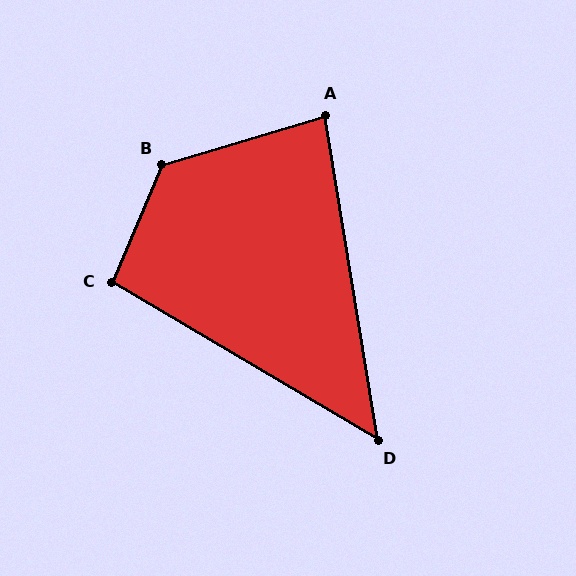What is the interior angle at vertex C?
Approximately 97 degrees (obtuse).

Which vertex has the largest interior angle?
B, at approximately 130 degrees.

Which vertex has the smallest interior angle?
D, at approximately 50 degrees.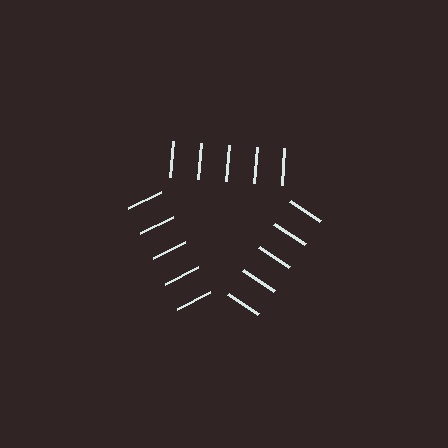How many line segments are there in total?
15 — 5 along each of the 3 edges.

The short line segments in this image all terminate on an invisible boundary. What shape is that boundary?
An illusory triangle — the line segments terminate on its edges but no continuous stroke is drawn.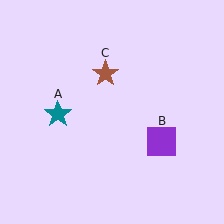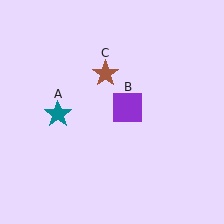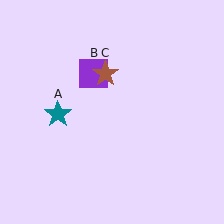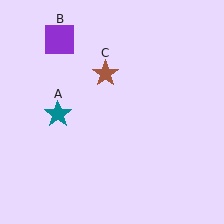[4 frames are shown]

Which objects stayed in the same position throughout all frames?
Teal star (object A) and brown star (object C) remained stationary.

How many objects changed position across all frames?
1 object changed position: purple square (object B).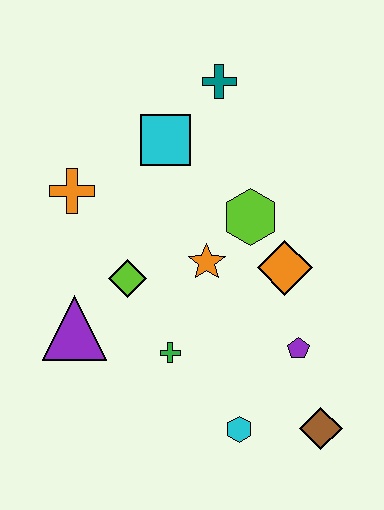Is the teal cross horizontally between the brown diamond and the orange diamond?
No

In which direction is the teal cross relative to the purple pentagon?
The teal cross is above the purple pentagon.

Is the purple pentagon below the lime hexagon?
Yes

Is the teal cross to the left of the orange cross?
No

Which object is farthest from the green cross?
The teal cross is farthest from the green cross.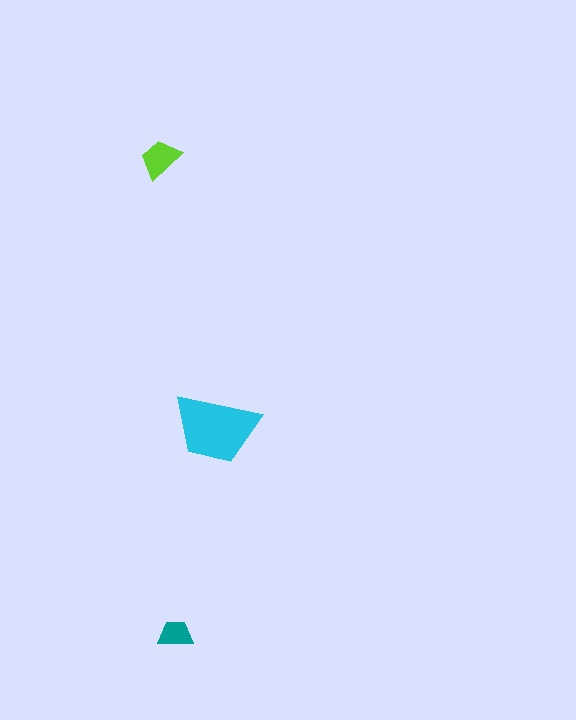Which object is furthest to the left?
The lime trapezoid is leftmost.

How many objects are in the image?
There are 3 objects in the image.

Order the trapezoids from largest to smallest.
the cyan one, the lime one, the teal one.